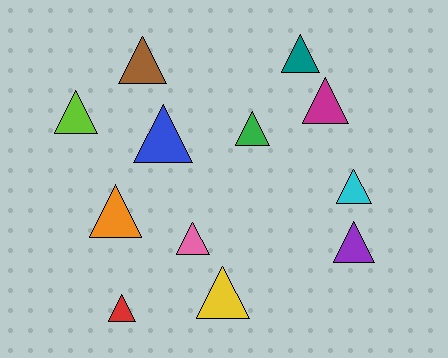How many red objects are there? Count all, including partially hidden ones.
There is 1 red object.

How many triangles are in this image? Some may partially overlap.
There are 12 triangles.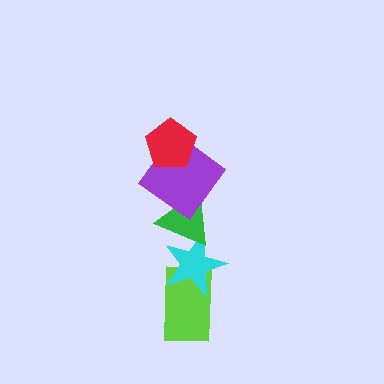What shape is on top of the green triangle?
The purple diamond is on top of the green triangle.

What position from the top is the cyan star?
The cyan star is 4th from the top.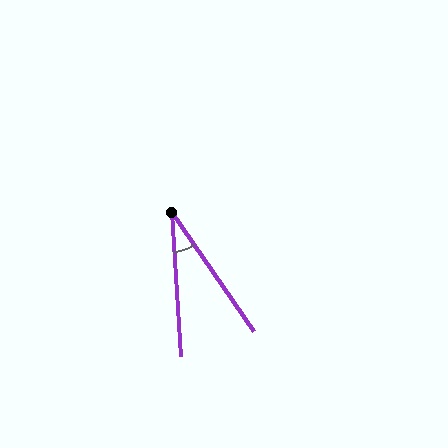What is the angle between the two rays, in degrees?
Approximately 31 degrees.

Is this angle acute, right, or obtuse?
It is acute.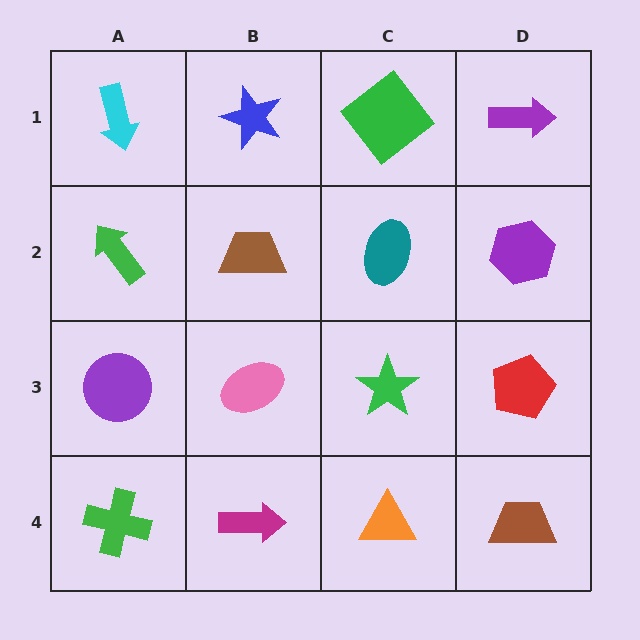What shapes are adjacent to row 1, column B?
A brown trapezoid (row 2, column B), a cyan arrow (row 1, column A), a green diamond (row 1, column C).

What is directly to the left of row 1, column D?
A green diamond.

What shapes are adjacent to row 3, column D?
A purple hexagon (row 2, column D), a brown trapezoid (row 4, column D), a green star (row 3, column C).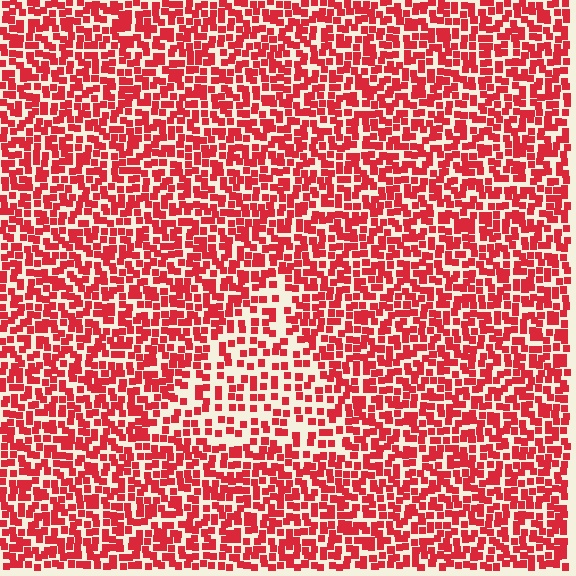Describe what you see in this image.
The image contains small red elements arranged at two different densities. A triangle-shaped region is visible where the elements are less densely packed than the surrounding area.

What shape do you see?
I see a triangle.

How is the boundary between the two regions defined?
The boundary is defined by a change in element density (approximately 1.8x ratio). All elements are the same color, size, and shape.